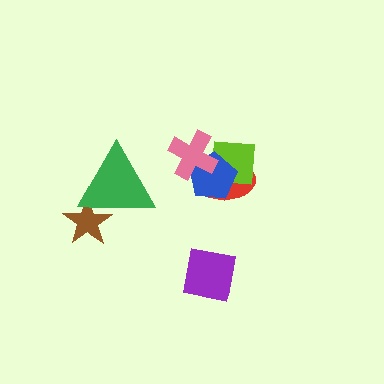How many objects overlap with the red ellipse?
3 objects overlap with the red ellipse.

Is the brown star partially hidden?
Yes, it is partially covered by another shape.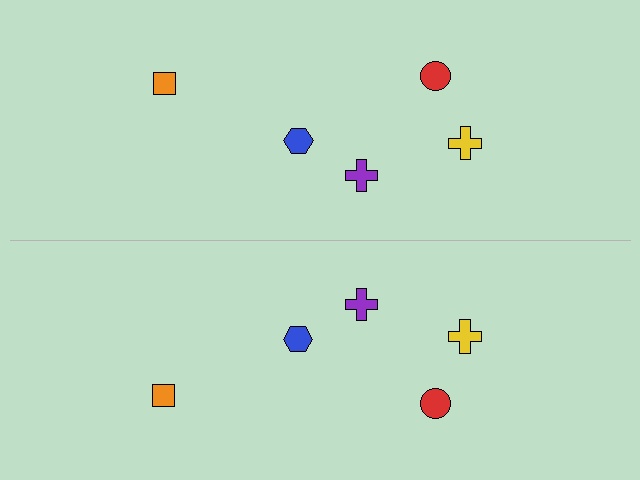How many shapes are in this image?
There are 10 shapes in this image.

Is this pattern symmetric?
Yes, this pattern has bilateral (reflection) symmetry.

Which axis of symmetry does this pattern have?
The pattern has a horizontal axis of symmetry running through the center of the image.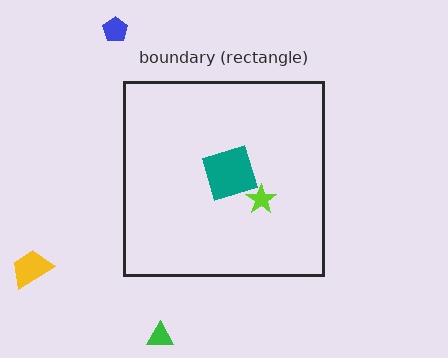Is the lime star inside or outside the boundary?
Inside.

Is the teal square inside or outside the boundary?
Inside.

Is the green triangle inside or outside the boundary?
Outside.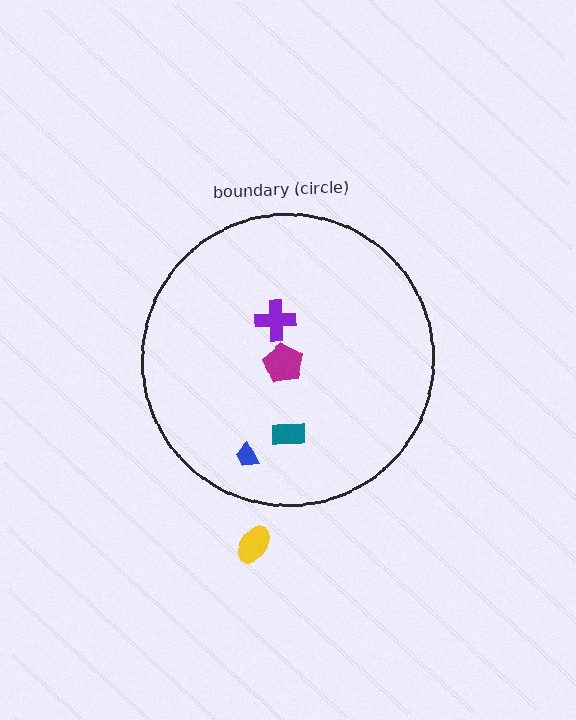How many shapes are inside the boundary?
4 inside, 1 outside.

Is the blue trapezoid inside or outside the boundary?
Inside.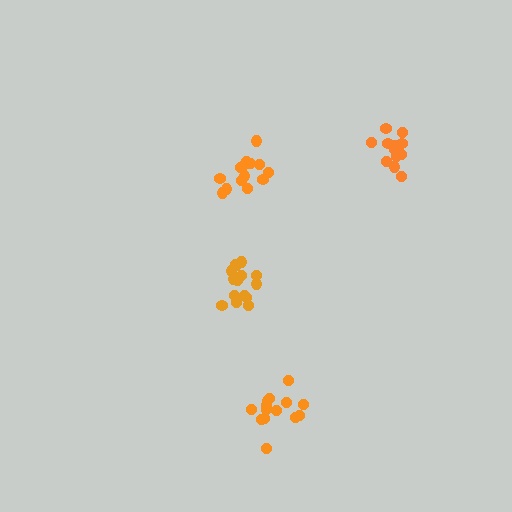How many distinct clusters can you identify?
There are 4 distinct clusters.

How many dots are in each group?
Group 1: 14 dots, Group 2: 14 dots, Group 3: 12 dots, Group 4: 15 dots (55 total).